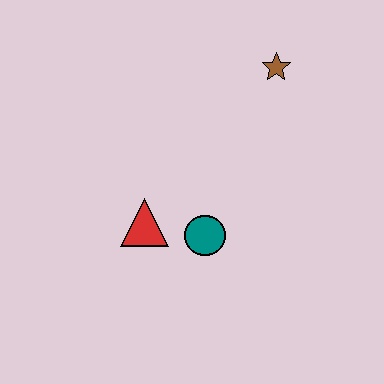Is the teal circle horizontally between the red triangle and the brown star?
Yes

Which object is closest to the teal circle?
The red triangle is closest to the teal circle.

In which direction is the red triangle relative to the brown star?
The red triangle is below the brown star.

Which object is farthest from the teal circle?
The brown star is farthest from the teal circle.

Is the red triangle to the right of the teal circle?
No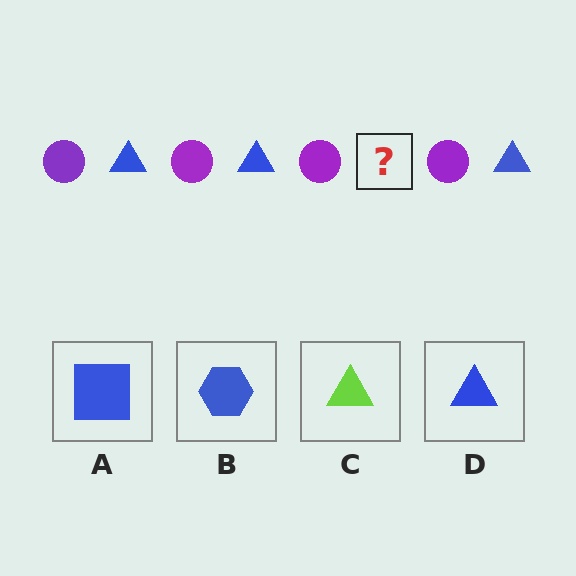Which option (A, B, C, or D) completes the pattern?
D.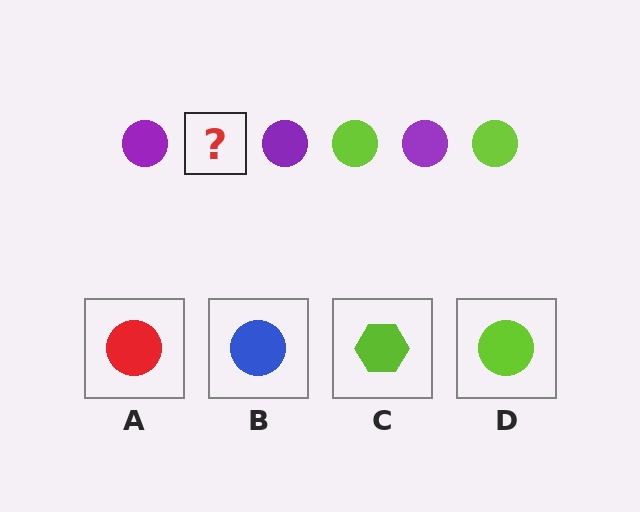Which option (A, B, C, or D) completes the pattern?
D.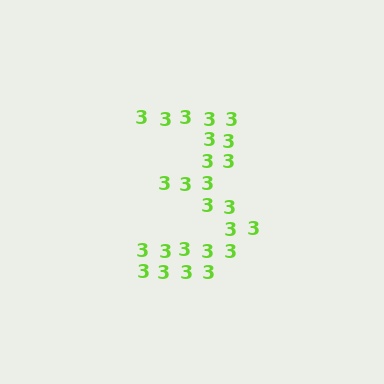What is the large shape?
The large shape is the digit 3.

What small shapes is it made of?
It is made of small digit 3's.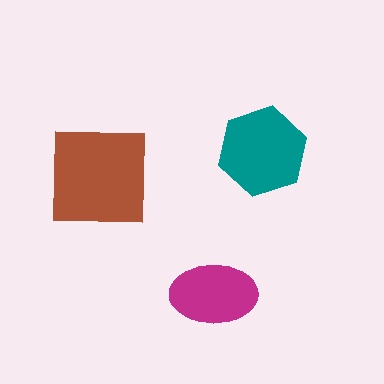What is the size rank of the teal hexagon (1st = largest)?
2nd.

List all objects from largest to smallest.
The brown square, the teal hexagon, the magenta ellipse.